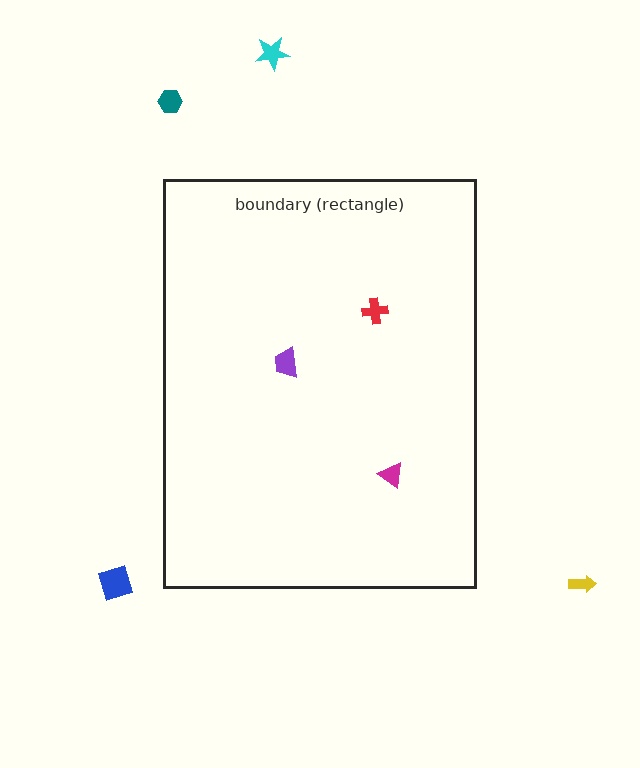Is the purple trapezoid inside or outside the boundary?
Inside.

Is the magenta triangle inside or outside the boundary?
Inside.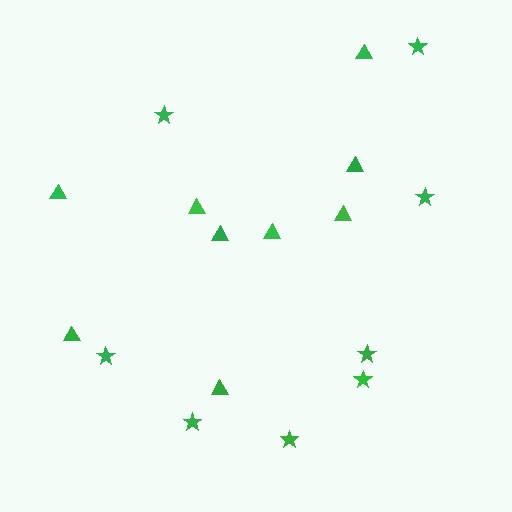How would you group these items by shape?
There are 2 groups: one group of stars (8) and one group of triangles (9).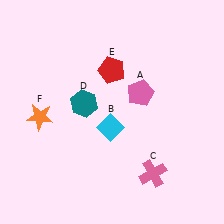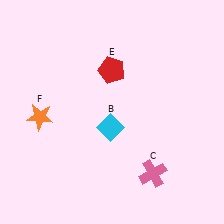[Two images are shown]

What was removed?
The teal hexagon (D), the pink pentagon (A) were removed in Image 2.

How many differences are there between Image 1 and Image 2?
There are 2 differences between the two images.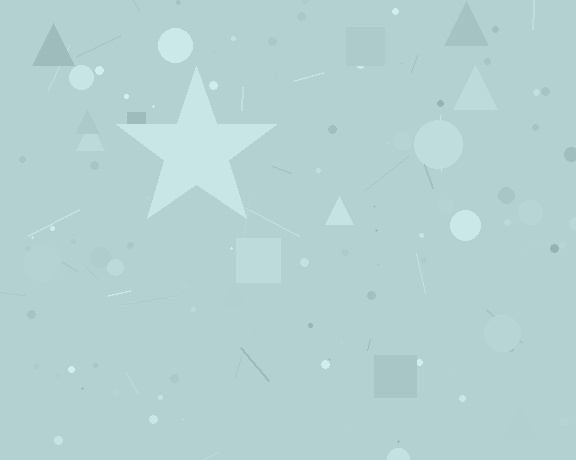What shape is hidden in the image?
A star is hidden in the image.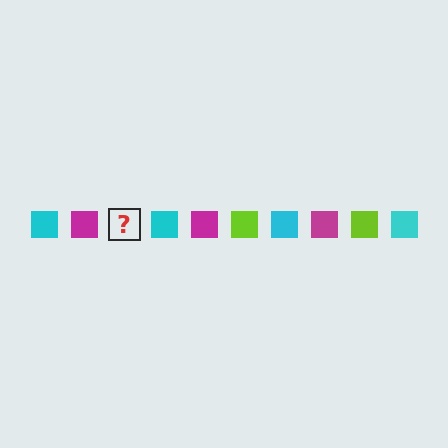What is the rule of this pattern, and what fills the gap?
The rule is that the pattern cycles through cyan, magenta, lime squares. The gap should be filled with a lime square.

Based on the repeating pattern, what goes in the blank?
The blank should be a lime square.